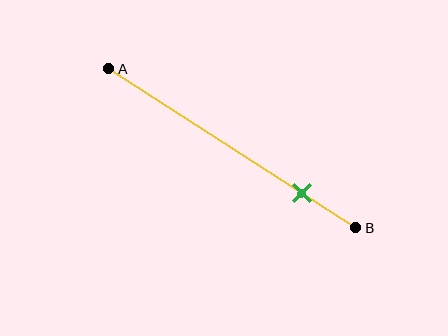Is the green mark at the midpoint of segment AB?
No, the mark is at about 80% from A, not at the 50% midpoint.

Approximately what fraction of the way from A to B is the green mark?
The green mark is approximately 80% of the way from A to B.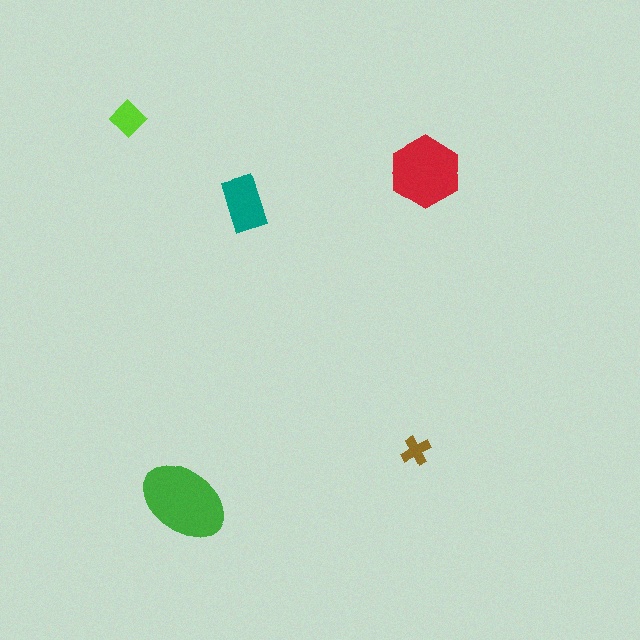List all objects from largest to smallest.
The green ellipse, the red hexagon, the teal rectangle, the lime diamond, the brown cross.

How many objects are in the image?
There are 5 objects in the image.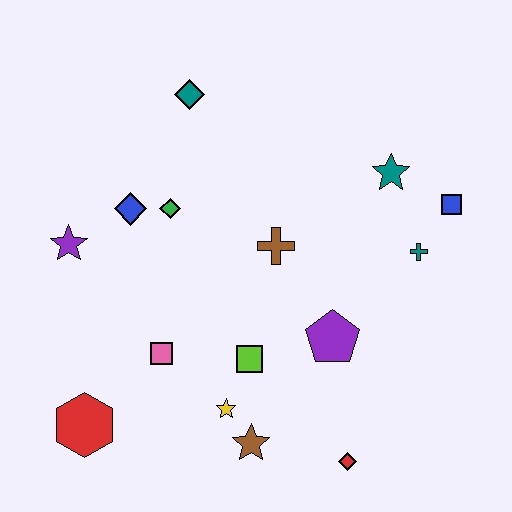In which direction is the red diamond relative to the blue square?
The red diamond is below the blue square.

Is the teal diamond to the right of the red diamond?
No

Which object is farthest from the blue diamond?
The red diamond is farthest from the blue diamond.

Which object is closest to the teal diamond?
The green diamond is closest to the teal diamond.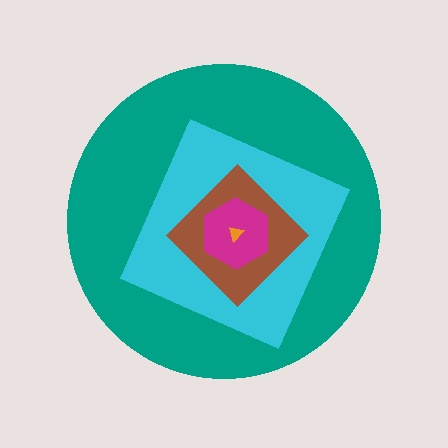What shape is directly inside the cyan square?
The brown diamond.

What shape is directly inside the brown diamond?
The magenta hexagon.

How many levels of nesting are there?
5.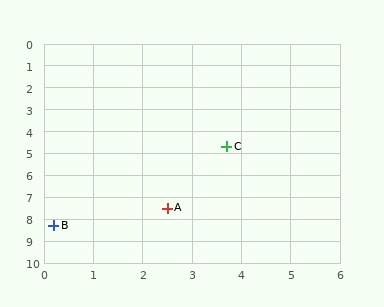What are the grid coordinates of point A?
Point A is at approximately (2.5, 7.5).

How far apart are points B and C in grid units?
Points B and C are about 5.0 grid units apart.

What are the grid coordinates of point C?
Point C is at approximately (3.7, 4.7).